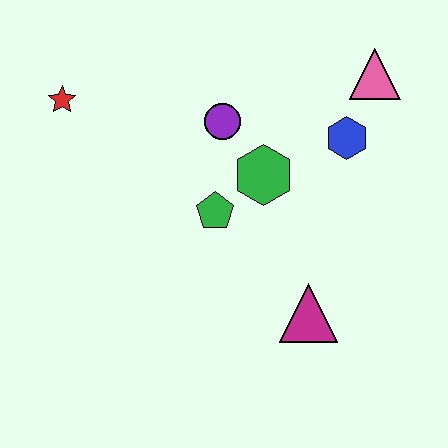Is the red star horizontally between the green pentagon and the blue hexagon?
No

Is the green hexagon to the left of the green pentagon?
No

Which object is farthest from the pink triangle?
The red star is farthest from the pink triangle.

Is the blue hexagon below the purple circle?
Yes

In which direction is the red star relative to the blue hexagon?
The red star is to the left of the blue hexagon.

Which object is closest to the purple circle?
The green hexagon is closest to the purple circle.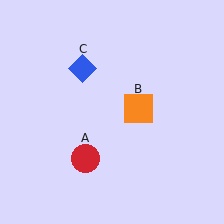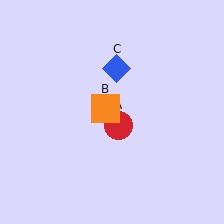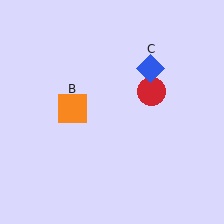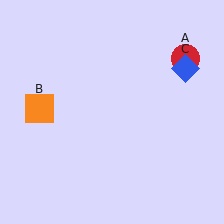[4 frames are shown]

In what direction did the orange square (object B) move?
The orange square (object B) moved left.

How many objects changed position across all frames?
3 objects changed position: red circle (object A), orange square (object B), blue diamond (object C).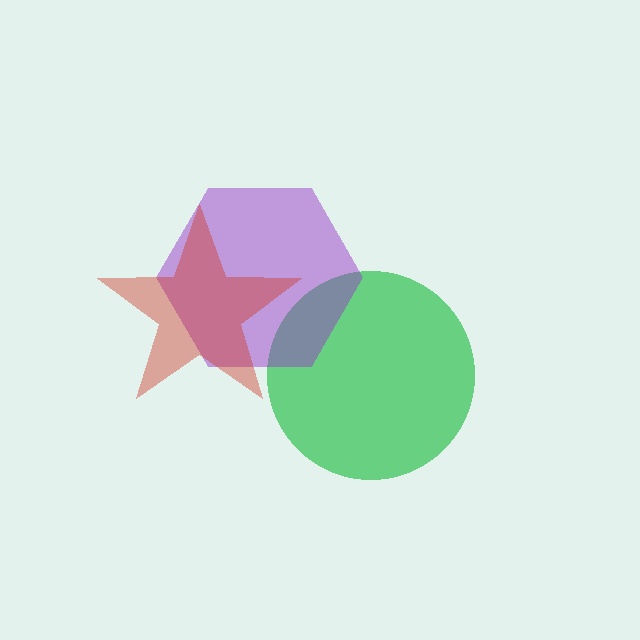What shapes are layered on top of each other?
The layered shapes are: a green circle, a purple hexagon, a red star.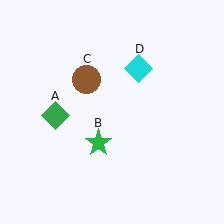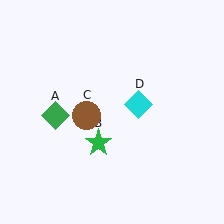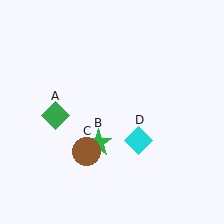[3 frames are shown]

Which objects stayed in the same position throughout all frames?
Green diamond (object A) and green star (object B) remained stationary.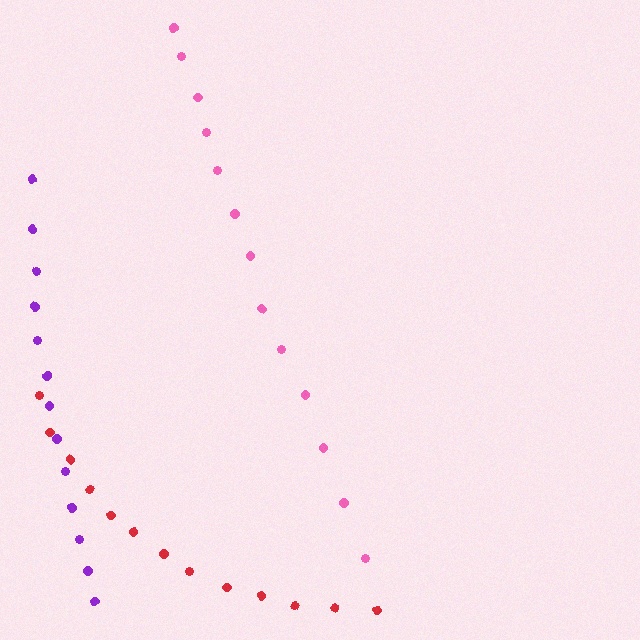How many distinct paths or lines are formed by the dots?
There are 3 distinct paths.